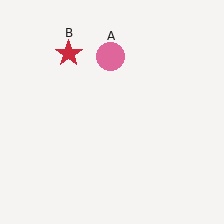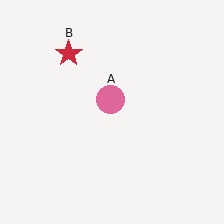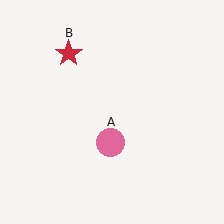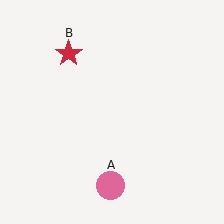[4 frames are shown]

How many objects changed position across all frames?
1 object changed position: pink circle (object A).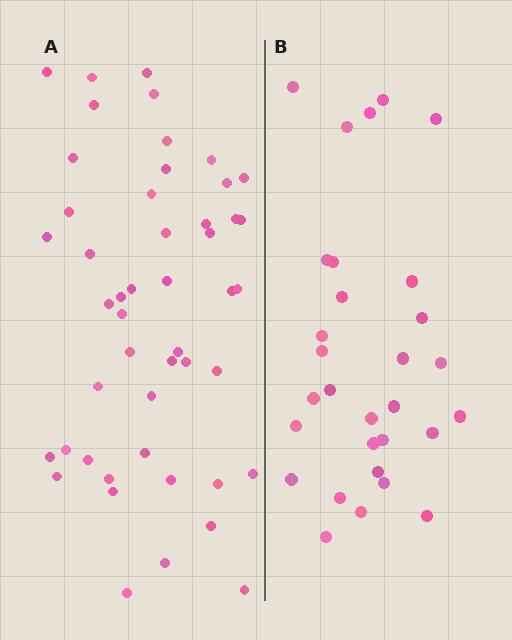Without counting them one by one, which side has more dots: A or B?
Region A (the left region) has more dots.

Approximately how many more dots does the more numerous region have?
Region A has approximately 20 more dots than region B.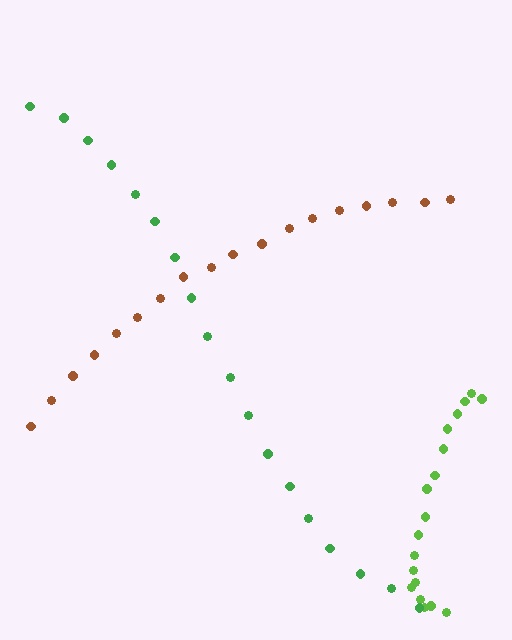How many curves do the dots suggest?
There are 3 distinct paths.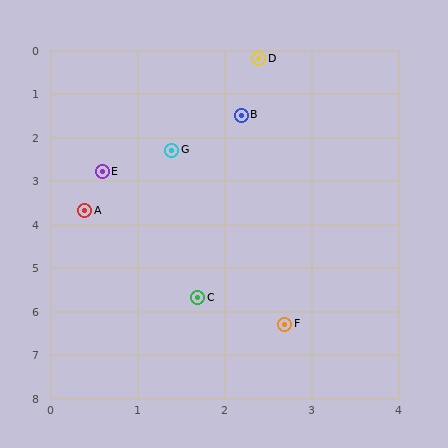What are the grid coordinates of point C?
Point C is at approximately (1.7, 5.7).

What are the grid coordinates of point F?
Point F is at approximately (2.7, 6.3).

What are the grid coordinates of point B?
Point B is at approximately (2.2, 1.5).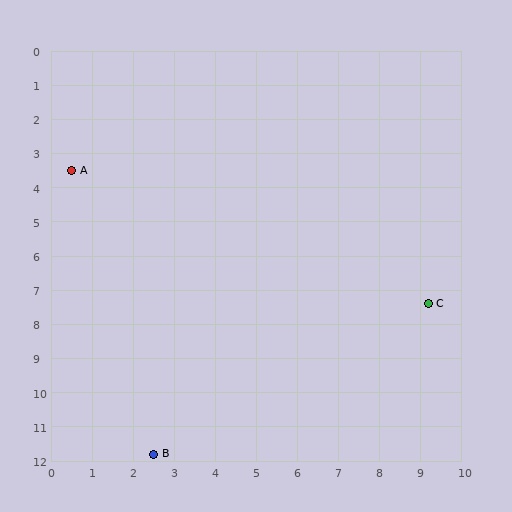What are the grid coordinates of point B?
Point B is at approximately (2.5, 11.8).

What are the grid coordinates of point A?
Point A is at approximately (0.5, 3.5).